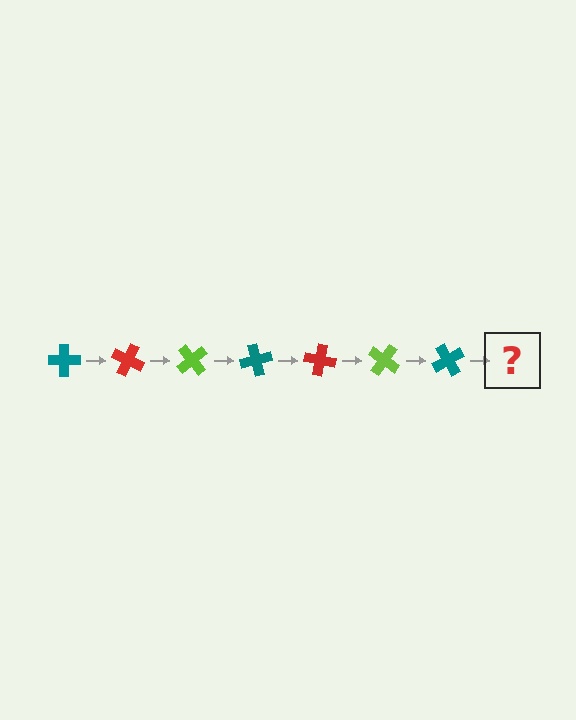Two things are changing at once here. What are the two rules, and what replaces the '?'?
The two rules are that it rotates 25 degrees each step and the color cycles through teal, red, and lime. The '?' should be a red cross, rotated 175 degrees from the start.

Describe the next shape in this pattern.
It should be a red cross, rotated 175 degrees from the start.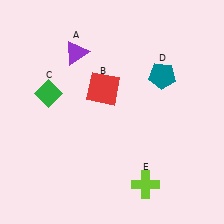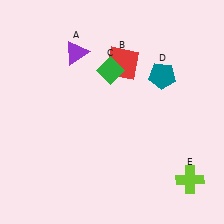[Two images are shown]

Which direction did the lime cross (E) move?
The lime cross (E) moved right.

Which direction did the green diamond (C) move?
The green diamond (C) moved right.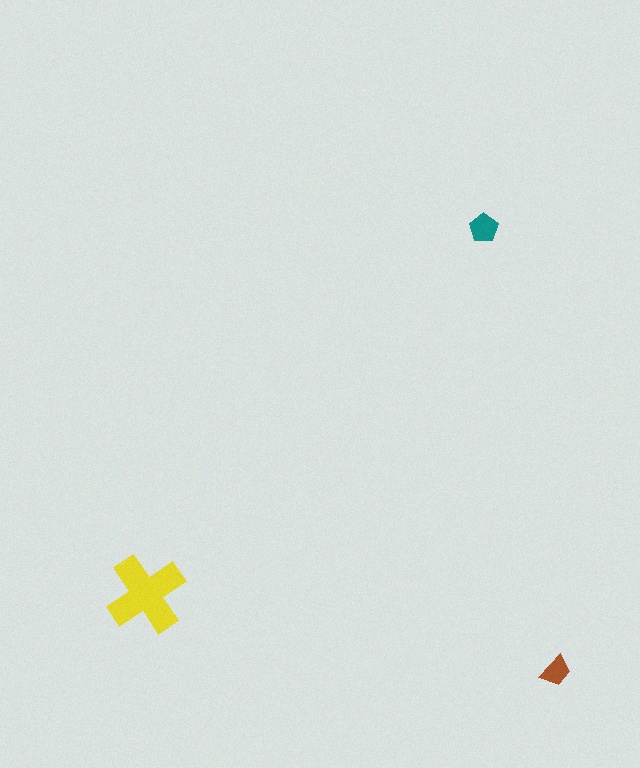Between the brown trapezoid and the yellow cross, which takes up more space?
The yellow cross.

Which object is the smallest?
The brown trapezoid.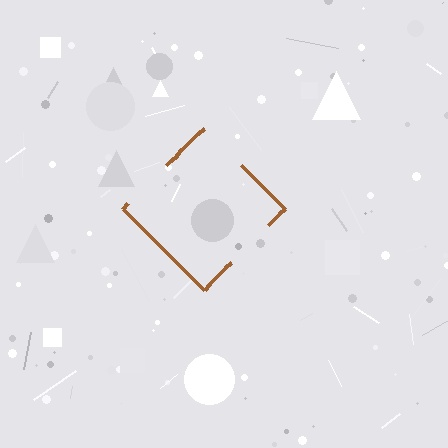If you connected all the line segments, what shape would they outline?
They would outline a diamond.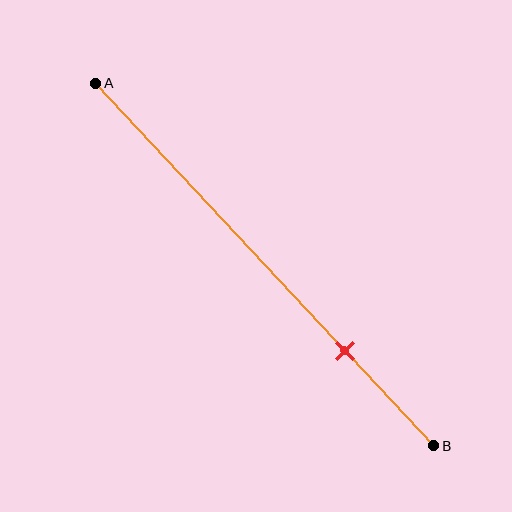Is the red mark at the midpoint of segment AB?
No, the mark is at about 75% from A, not at the 50% midpoint.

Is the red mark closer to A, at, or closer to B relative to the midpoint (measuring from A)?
The red mark is closer to point B than the midpoint of segment AB.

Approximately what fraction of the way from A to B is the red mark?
The red mark is approximately 75% of the way from A to B.